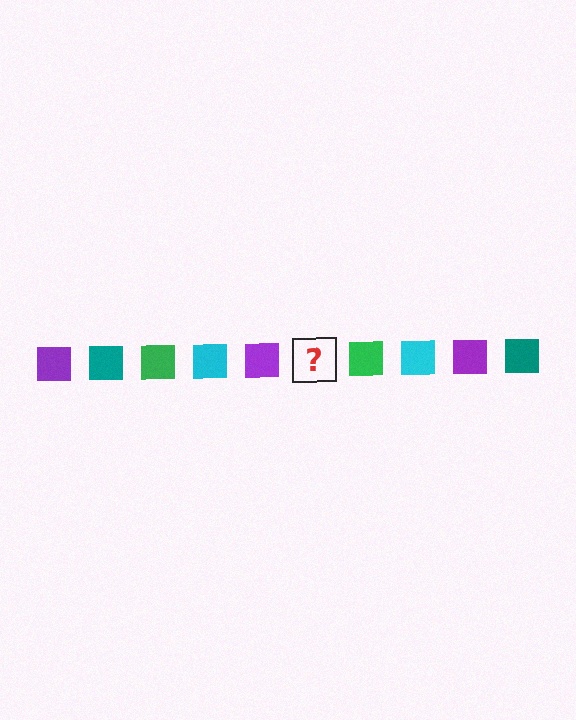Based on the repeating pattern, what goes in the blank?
The blank should be a teal square.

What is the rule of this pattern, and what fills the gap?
The rule is that the pattern cycles through purple, teal, green, cyan squares. The gap should be filled with a teal square.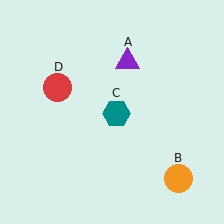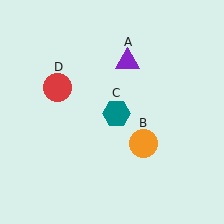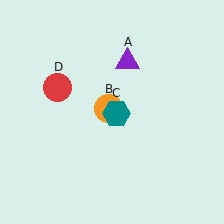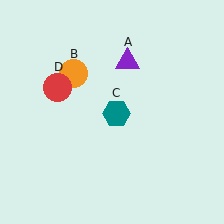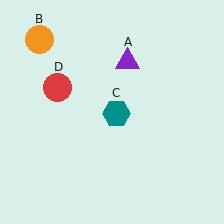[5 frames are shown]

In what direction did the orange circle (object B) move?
The orange circle (object B) moved up and to the left.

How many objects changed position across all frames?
1 object changed position: orange circle (object B).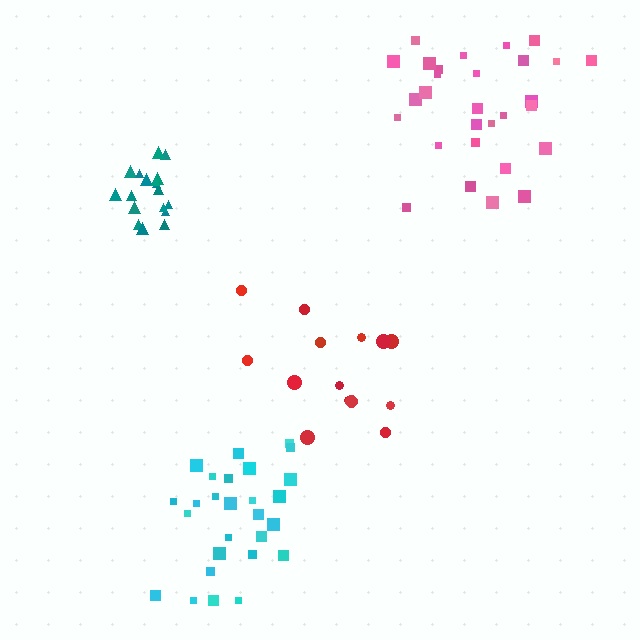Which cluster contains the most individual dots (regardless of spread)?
Pink (29).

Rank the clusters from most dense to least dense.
teal, cyan, pink, red.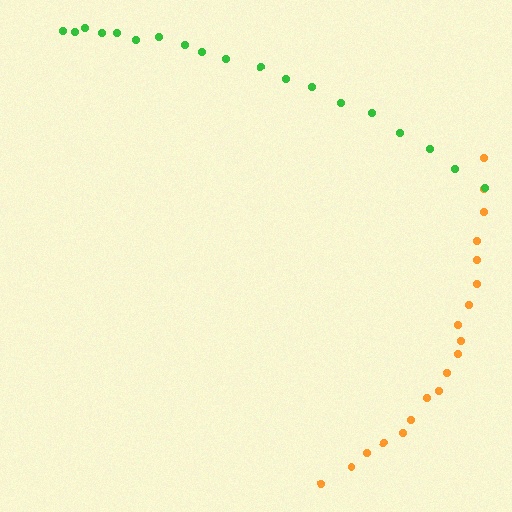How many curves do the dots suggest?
There are 2 distinct paths.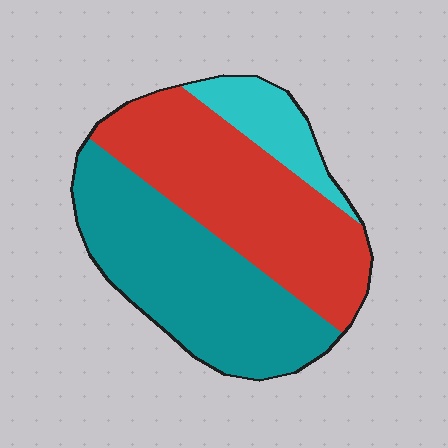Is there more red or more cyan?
Red.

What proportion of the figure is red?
Red takes up between a quarter and a half of the figure.